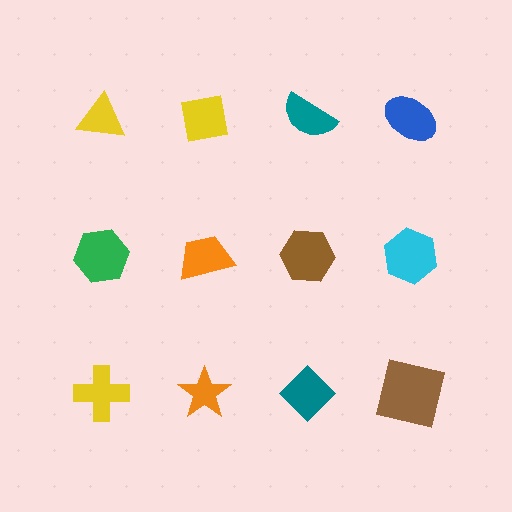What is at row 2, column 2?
An orange trapezoid.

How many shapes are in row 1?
4 shapes.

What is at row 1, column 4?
A blue ellipse.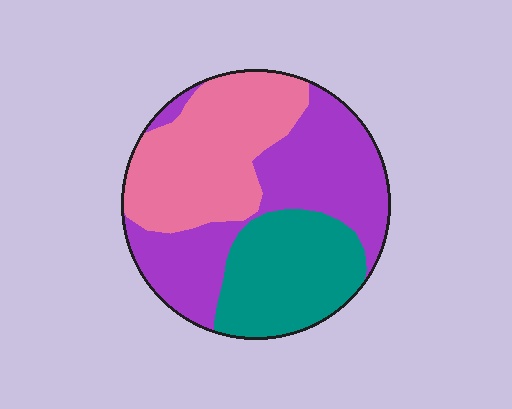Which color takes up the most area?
Purple, at roughly 40%.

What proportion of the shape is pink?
Pink covers around 35% of the shape.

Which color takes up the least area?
Teal, at roughly 25%.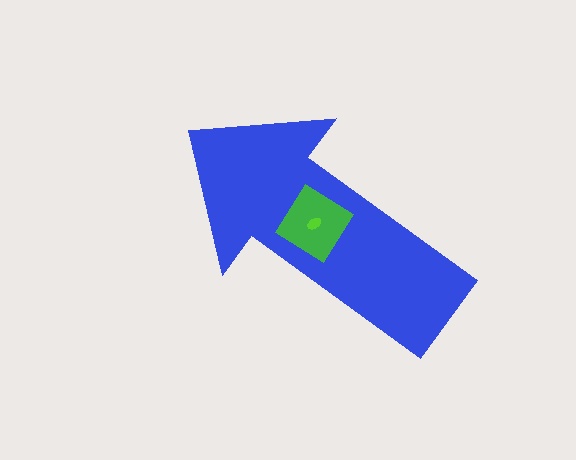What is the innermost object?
The lime ellipse.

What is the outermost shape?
The blue arrow.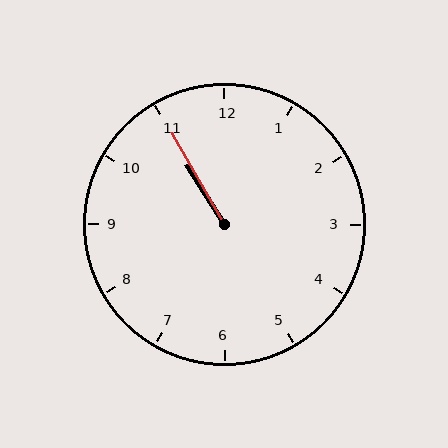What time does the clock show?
10:55.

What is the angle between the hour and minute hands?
Approximately 2 degrees.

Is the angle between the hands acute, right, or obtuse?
It is acute.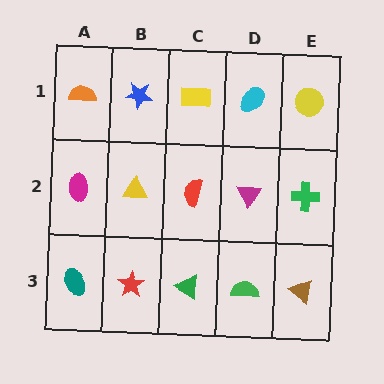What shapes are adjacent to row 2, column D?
A cyan ellipse (row 1, column D), a green semicircle (row 3, column D), a red semicircle (row 2, column C), a green cross (row 2, column E).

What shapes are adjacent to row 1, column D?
A magenta triangle (row 2, column D), a yellow rectangle (row 1, column C), a yellow circle (row 1, column E).